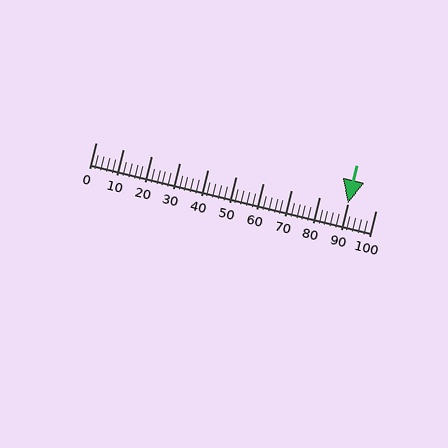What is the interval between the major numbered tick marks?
The major tick marks are spaced 10 units apart.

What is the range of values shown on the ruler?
The ruler shows values from 0 to 100.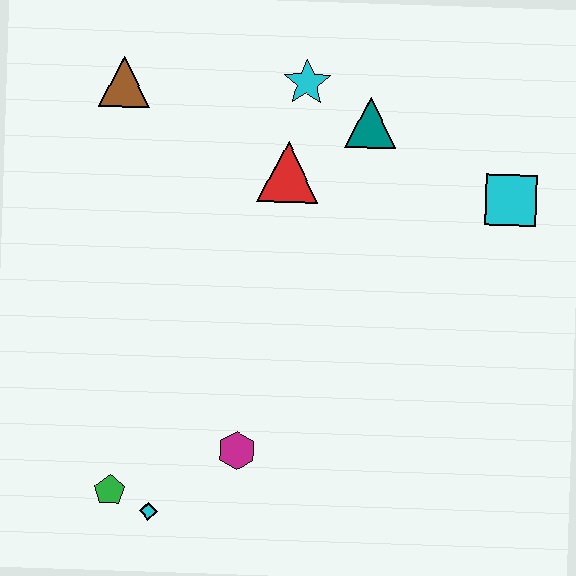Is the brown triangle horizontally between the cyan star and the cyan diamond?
No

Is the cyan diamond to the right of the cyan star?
No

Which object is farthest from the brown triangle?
The cyan diamond is farthest from the brown triangle.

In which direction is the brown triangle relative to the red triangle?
The brown triangle is to the left of the red triangle.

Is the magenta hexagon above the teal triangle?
No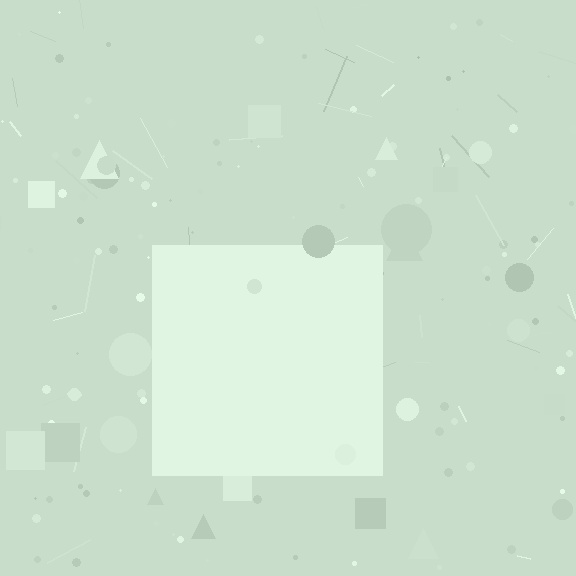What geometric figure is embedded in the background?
A square is embedded in the background.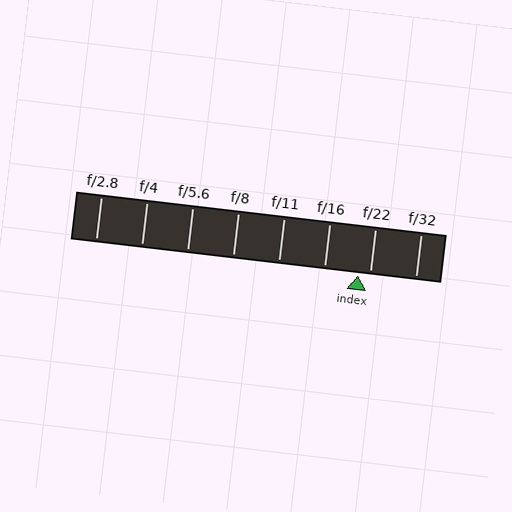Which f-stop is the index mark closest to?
The index mark is closest to f/22.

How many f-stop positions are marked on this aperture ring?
There are 8 f-stop positions marked.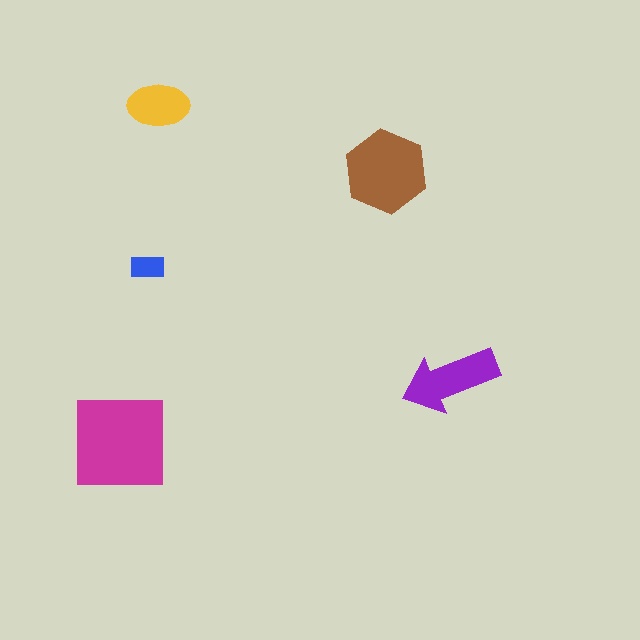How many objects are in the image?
There are 5 objects in the image.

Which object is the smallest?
The blue rectangle.